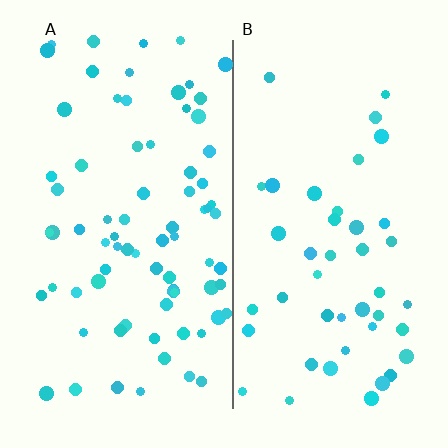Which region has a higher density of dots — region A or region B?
A (the left).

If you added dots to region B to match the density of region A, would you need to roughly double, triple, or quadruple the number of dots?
Approximately double.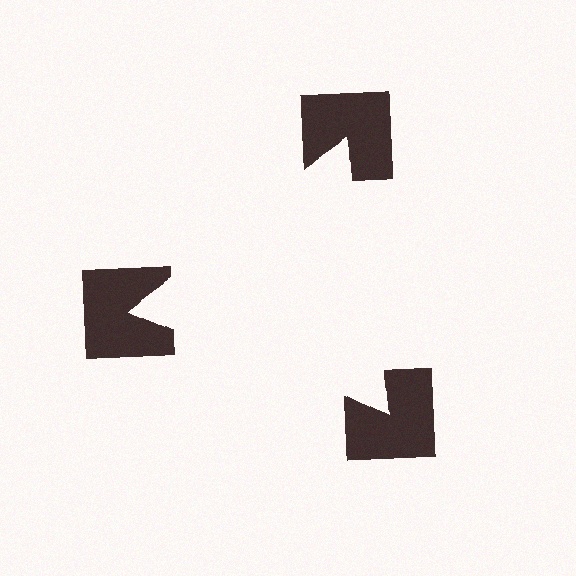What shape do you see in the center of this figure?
An illusory triangle — its edges are inferred from the aligned wedge cuts in the notched squares, not physically drawn.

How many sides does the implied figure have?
3 sides.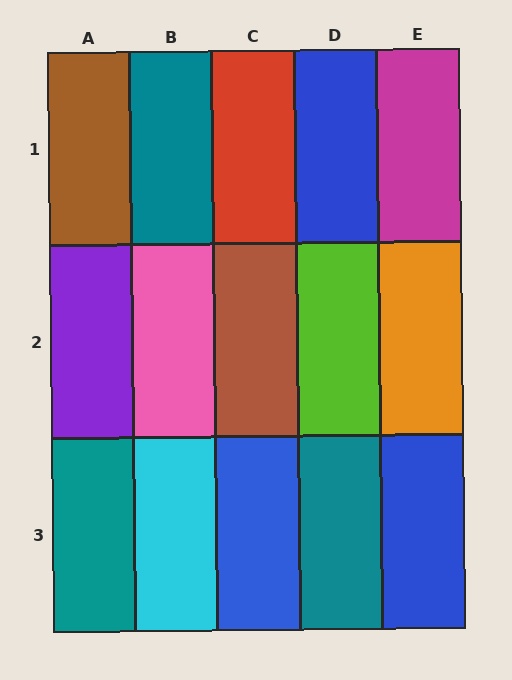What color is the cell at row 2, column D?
Lime.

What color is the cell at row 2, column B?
Pink.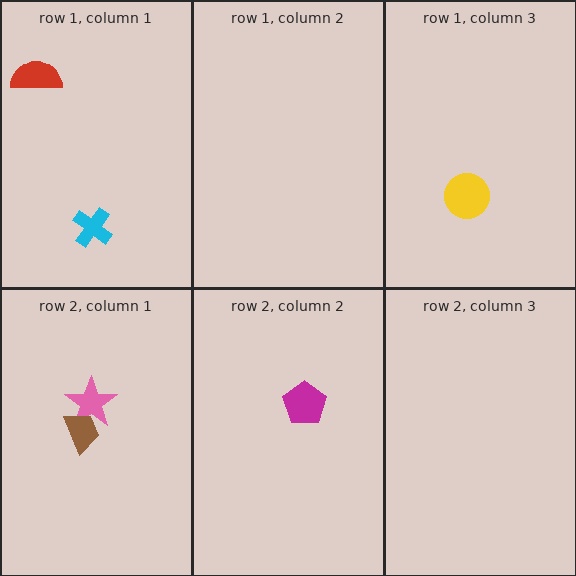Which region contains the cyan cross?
The row 1, column 1 region.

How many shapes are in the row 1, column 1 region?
2.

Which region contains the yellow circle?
The row 1, column 3 region.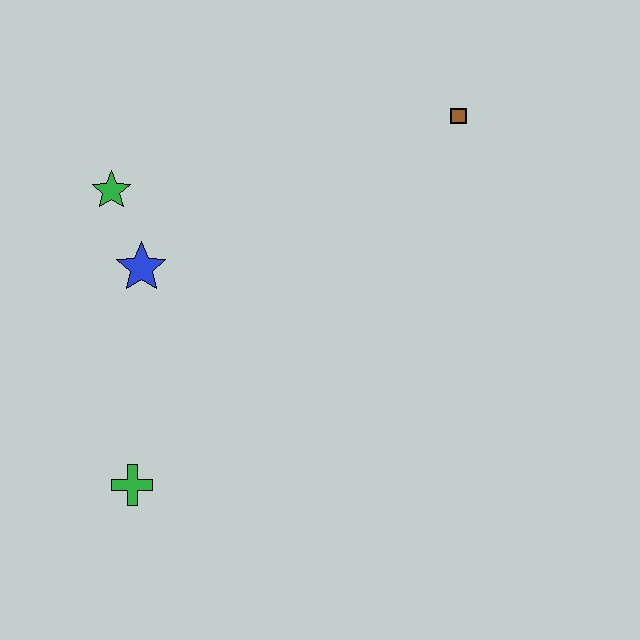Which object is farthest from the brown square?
The green cross is farthest from the brown square.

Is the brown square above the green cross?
Yes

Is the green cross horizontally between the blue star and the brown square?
No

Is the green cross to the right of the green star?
Yes